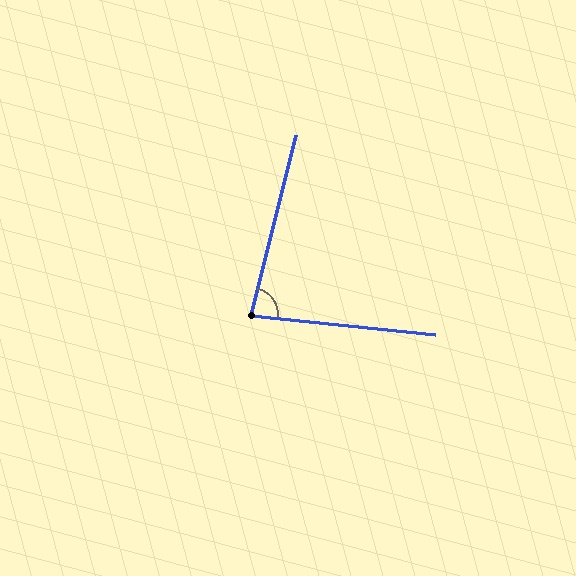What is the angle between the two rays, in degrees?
Approximately 82 degrees.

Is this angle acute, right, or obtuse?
It is acute.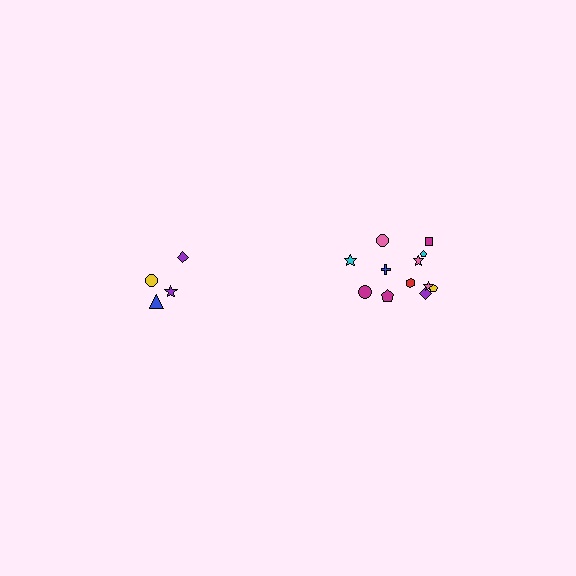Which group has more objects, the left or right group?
The right group.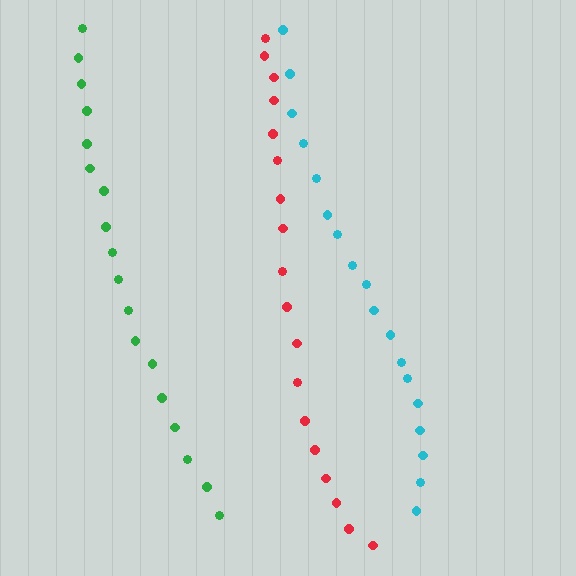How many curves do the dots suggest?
There are 3 distinct paths.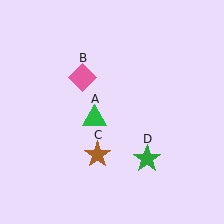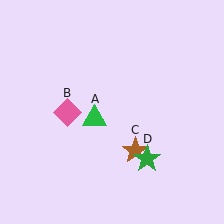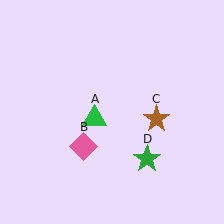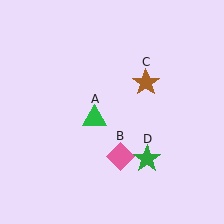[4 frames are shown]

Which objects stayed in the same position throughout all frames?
Green triangle (object A) and green star (object D) remained stationary.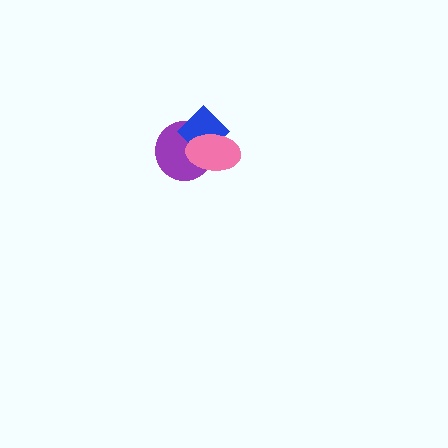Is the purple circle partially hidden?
Yes, it is partially covered by another shape.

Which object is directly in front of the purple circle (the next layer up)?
The blue diamond is directly in front of the purple circle.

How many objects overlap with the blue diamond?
2 objects overlap with the blue diamond.